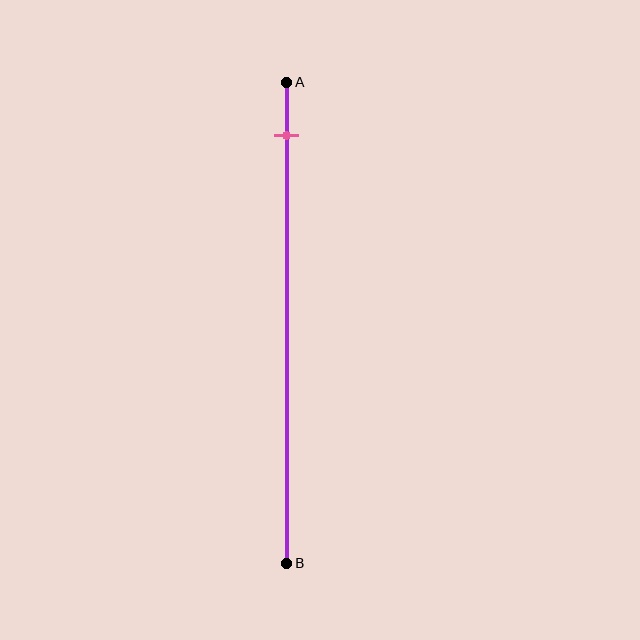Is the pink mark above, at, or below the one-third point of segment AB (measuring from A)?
The pink mark is above the one-third point of segment AB.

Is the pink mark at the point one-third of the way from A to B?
No, the mark is at about 10% from A, not at the 33% one-third point.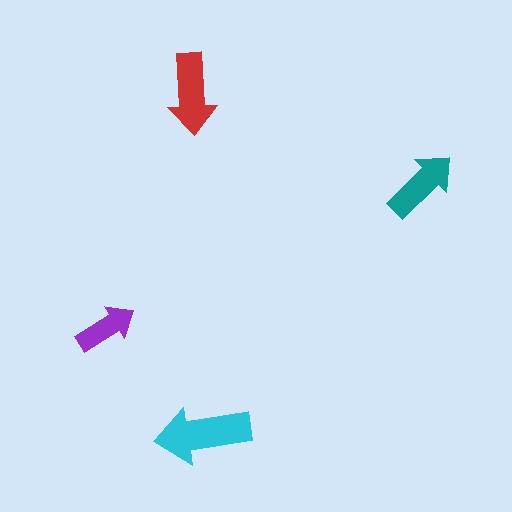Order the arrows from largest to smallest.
the cyan one, the red one, the teal one, the purple one.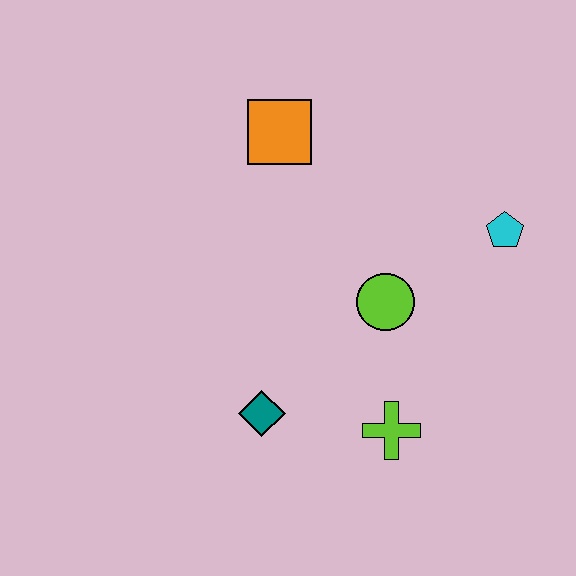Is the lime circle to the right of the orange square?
Yes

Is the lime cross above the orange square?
No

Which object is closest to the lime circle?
The lime cross is closest to the lime circle.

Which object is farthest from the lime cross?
The orange square is farthest from the lime cross.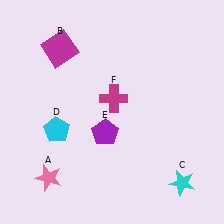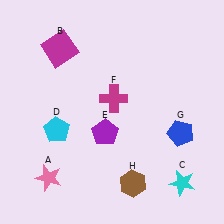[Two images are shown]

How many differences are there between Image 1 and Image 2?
There are 2 differences between the two images.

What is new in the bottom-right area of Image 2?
A brown hexagon (H) was added in the bottom-right area of Image 2.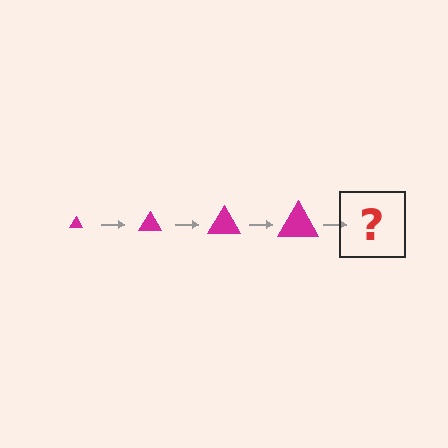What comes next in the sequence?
The next element should be a magenta triangle, larger than the previous one.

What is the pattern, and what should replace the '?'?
The pattern is that the triangle gets progressively larger each step. The '?' should be a magenta triangle, larger than the previous one.